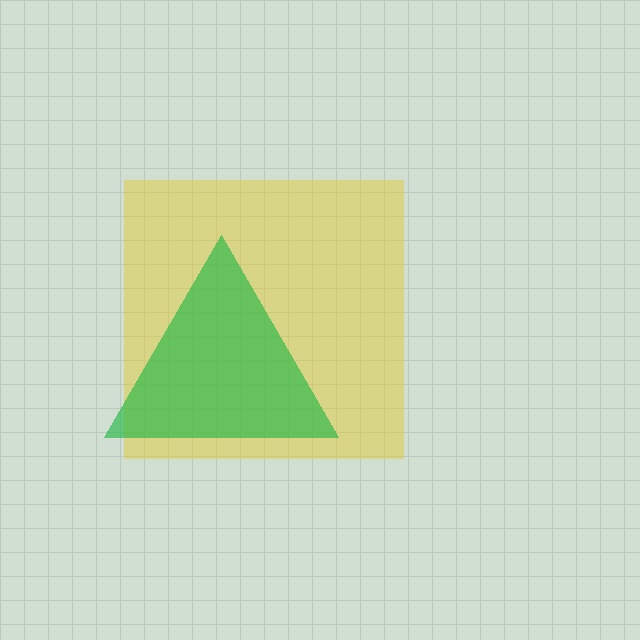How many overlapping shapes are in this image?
There are 2 overlapping shapes in the image.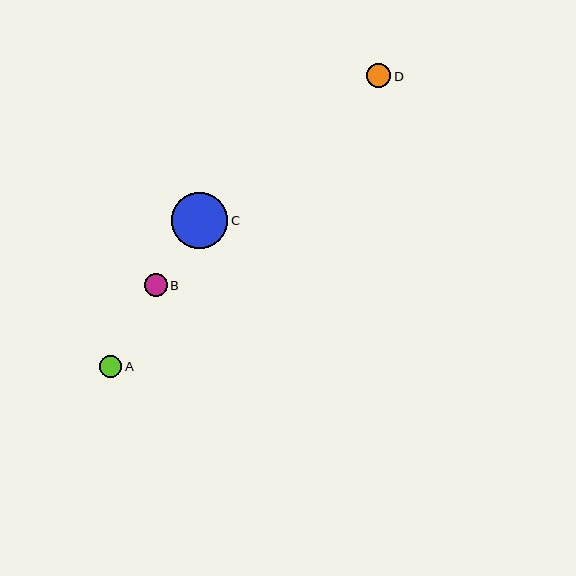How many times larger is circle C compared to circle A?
Circle C is approximately 2.5 times the size of circle A.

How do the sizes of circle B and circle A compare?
Circle B and circle A are approximately the same size.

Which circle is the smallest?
Circle A is the smallest with a size of approximately 23 pixels.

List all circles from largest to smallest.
From largest to smallest: C, D, B, A.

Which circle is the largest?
Circle C is the largest with a size of approximately 56 pixels.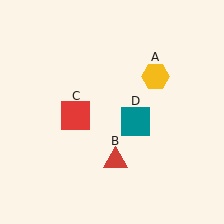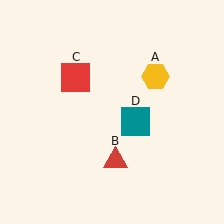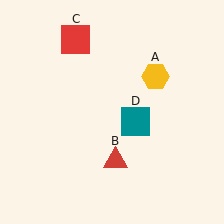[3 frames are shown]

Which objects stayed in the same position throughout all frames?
Yellow hexagon (object A) and red triangle (object B) and teal square (object D) remained stationary.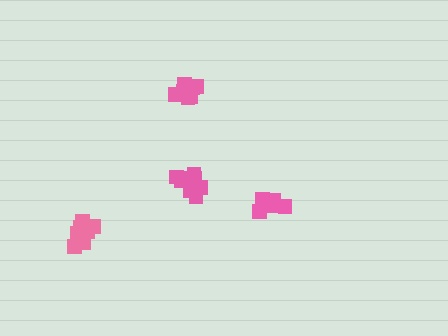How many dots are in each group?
Group 1: 11 dots, Group 2: 8 dots, Group 3: 7 dots, Group 4: 12 dots (38 total).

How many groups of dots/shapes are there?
There are 4 groups.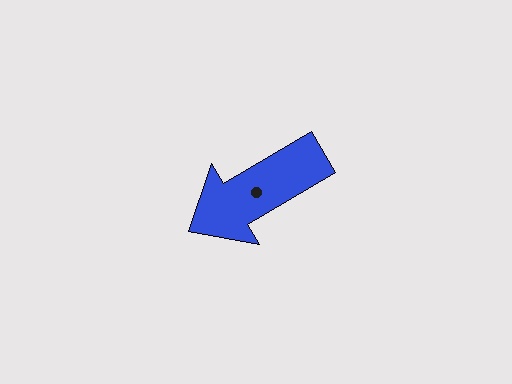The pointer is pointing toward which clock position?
Roughly 8 o'clock.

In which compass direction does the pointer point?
Southwest.